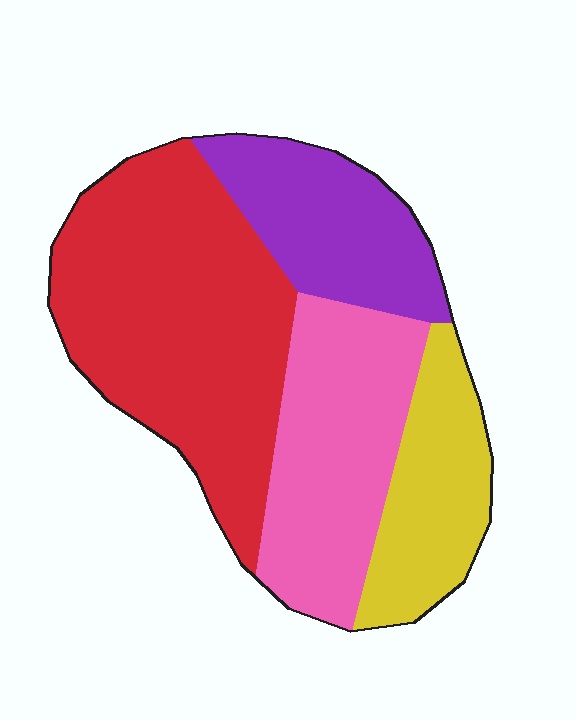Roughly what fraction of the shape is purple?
Purple covers roughly 20% of the shape.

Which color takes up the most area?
Red, at roughly 40%.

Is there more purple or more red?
Red.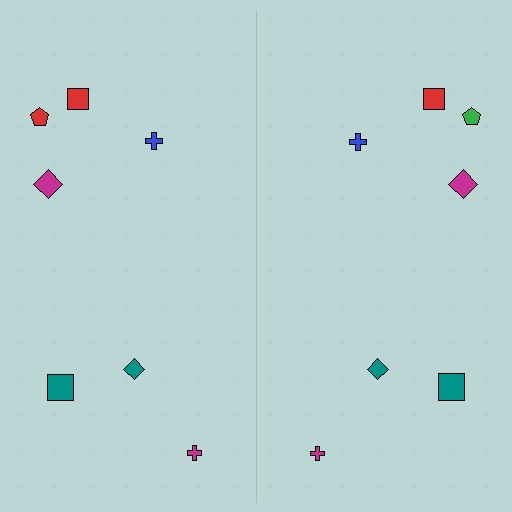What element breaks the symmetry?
The green pentagon on the right side breaks the symmetry — its mirror counterpart is red.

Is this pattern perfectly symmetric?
No, the pattern is not perfectly symmetric. The green pentagon on the right side breaks the symmetry — its mirror counterpart is red.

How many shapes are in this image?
There are 14 shapes in this image.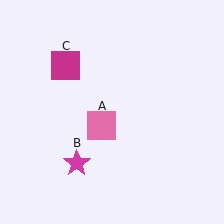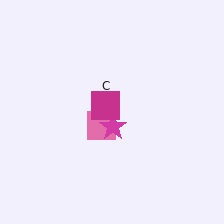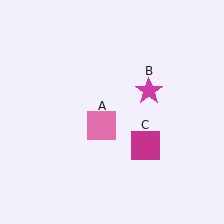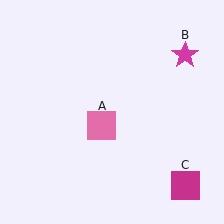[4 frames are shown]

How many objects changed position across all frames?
2 objects changed position: magenta star (object B), magenta square (object C).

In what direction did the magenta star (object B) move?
The magenta star (object B) moved up and to the right.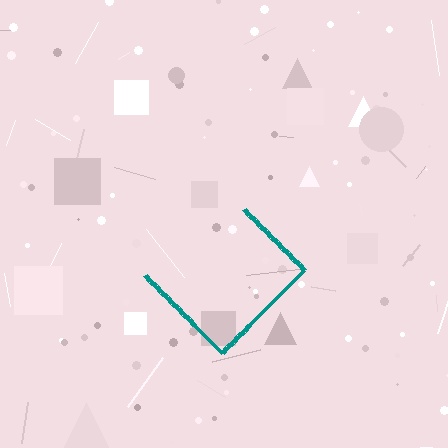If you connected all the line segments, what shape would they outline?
They would outline a diamond.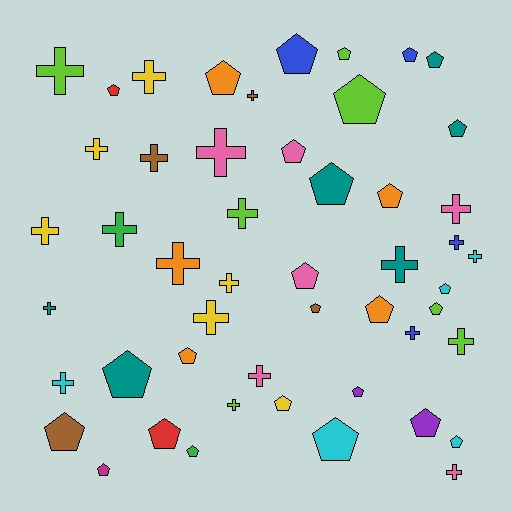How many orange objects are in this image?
There are 5 orange objects.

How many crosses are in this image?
There are 23 crosses.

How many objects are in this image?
There are 50 objects.